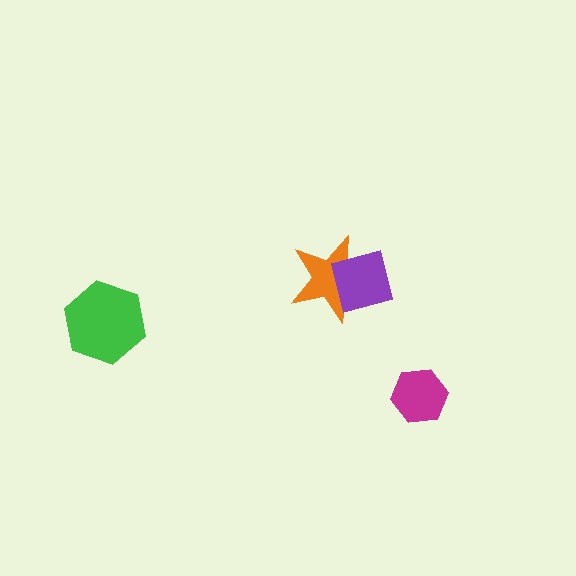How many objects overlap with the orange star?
1 object overlaps with the orange star.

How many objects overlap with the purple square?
1 object overlaps with the purple square.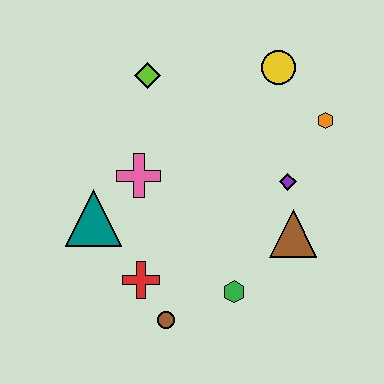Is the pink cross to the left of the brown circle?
Yes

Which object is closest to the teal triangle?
The pink cross is closest to the teal triangle.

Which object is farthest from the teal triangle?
The orange hexagon is farthest from the teal triangle.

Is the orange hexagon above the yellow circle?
No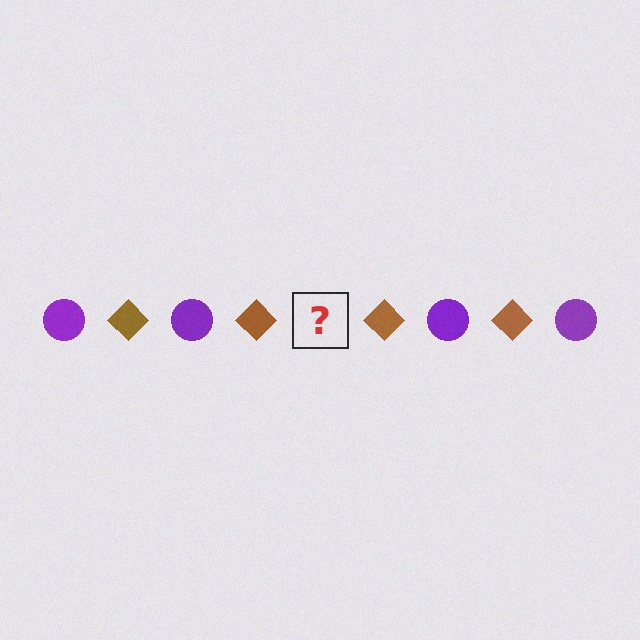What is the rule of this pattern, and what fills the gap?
The rule is that the pattern alternates between purple circle and brown diamond. The gap should be filled with a purple circle.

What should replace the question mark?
The question mark should be replaced with a purple circle.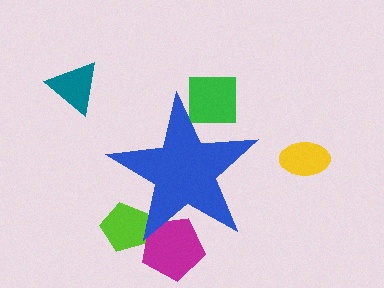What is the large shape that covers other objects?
A blue star.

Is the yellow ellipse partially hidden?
No, the yellow ellipse is fully visible.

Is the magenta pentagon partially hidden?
Yes, the magenta pentagon is partially hidden behind the blue star.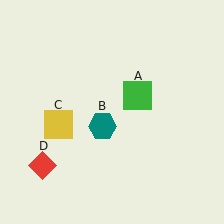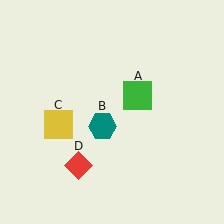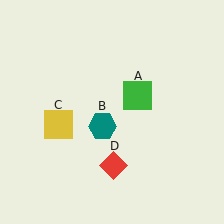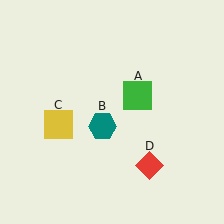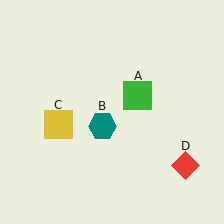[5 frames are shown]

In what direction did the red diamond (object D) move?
The red diamond (object D) moved right.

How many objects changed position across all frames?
1 object changed position: red diamond (object D).